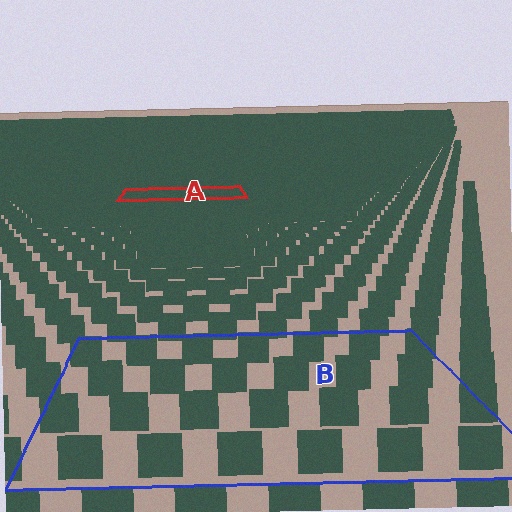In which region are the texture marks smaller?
The texture marks are smaller in region A, because it is farther away.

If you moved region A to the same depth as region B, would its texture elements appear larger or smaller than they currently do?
They would appear larger. At a closer depth, the same texture elements are projected at a bigger on-screen size.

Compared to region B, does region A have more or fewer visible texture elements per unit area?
Region A has more texture elements per unit area — they are packed more densely because it is farther away.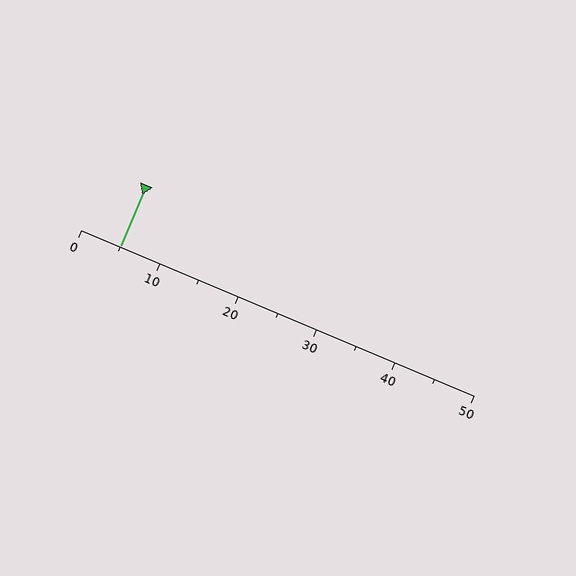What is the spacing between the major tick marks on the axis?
The major ticks are spaced 10 apart.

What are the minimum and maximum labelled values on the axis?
The axis runs from 0 to 50.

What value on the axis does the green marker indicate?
The marker indicates approximately 5.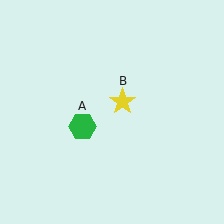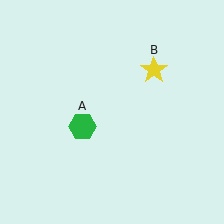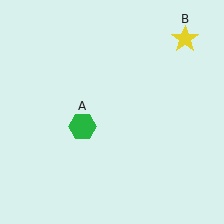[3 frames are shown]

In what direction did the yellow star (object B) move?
The yellow star (object B) moved up and to the right.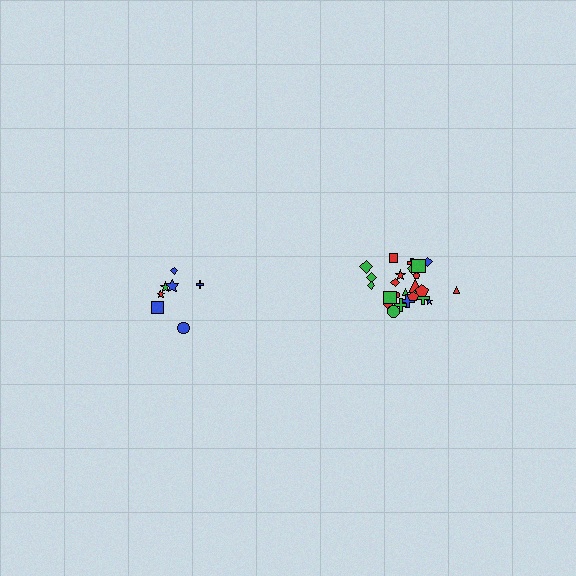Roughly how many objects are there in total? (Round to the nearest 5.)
Roughly 30 objects in total.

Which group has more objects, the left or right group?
The right group.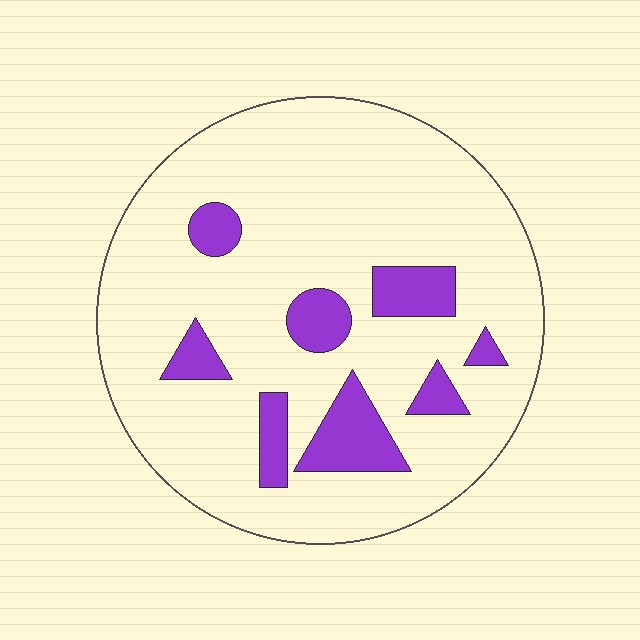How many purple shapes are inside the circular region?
8.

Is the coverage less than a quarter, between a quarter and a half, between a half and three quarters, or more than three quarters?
Less than a quarter.